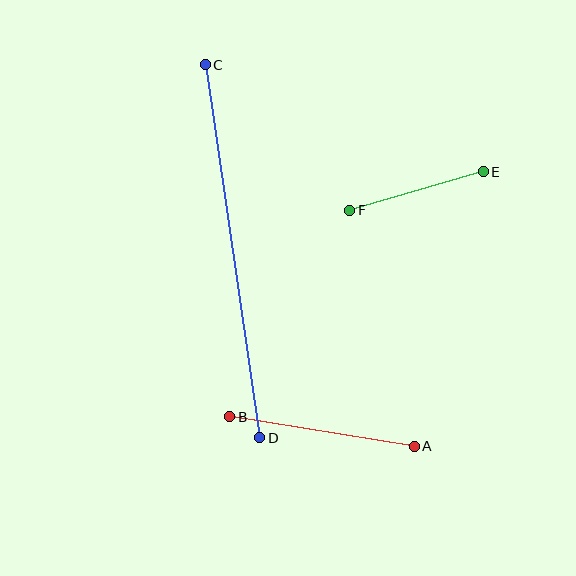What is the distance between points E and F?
The distance is approximately 139 pixels.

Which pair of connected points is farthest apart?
Points C and D are farthest apart.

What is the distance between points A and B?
The distance is approximately 187 pixels.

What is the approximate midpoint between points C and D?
The midpoint is at approximately (233, 251) pixels.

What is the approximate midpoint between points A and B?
The midpoint is at approximately (322, 432) pixels.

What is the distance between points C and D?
The distance is approximately 377 pixels.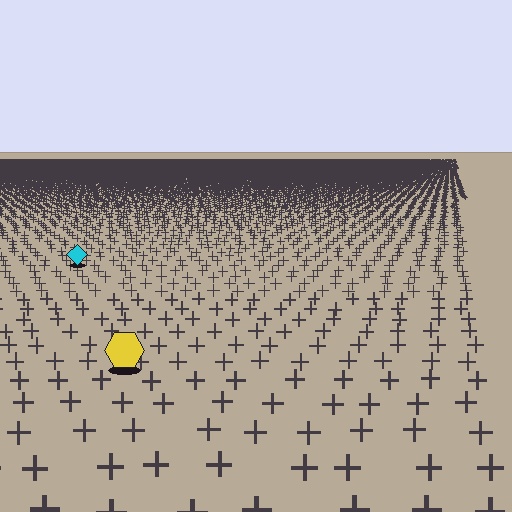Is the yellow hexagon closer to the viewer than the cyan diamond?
Yes. The yellow hexagon is closer — you can tell from the texture gradient: the ground texture is coarser near it.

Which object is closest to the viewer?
The yellow hexagon is closest. The texture marks near it are larger and more spread out.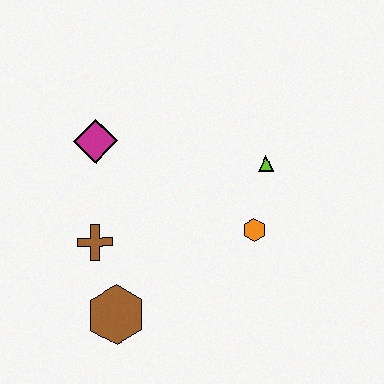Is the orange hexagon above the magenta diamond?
No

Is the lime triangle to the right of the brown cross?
Yes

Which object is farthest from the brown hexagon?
The lime triangle is farthest from the brown hexagon.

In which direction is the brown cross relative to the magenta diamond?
The brown cross is below the magenta diamond.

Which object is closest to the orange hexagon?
The lime triangle is closest to the orange hexagon.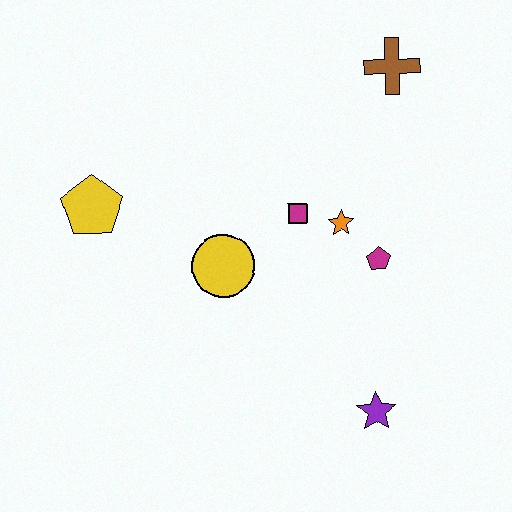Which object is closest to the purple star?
The magenta pentagon is closest to the purple star.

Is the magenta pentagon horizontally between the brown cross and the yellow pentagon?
Yes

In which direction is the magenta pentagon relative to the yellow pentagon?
The magenta pentagon is to the right of the yellow pentagon.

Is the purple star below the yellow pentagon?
Yes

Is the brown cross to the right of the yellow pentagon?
Yes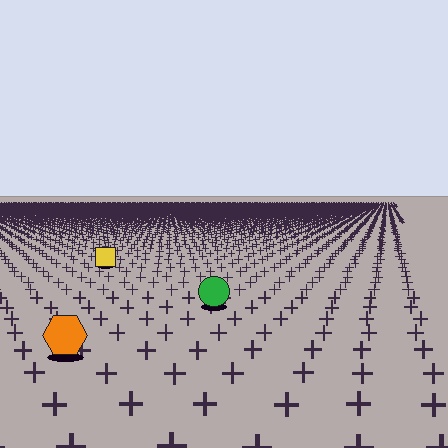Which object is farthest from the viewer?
The yellow square is farthest from the viewer. It appears smaller and the ground texture around it is denser.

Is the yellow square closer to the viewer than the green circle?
No. The green circle is closer — you can tell from the texture gradient: the ground texture is coarser near it.